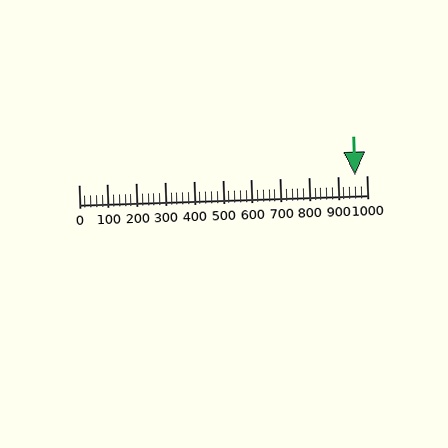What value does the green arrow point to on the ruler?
The green arrow points to approximately 960.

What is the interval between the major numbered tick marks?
The major tick marks are spaced 100 units apart.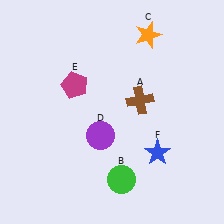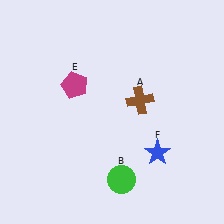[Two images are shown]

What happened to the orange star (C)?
The orange star (C) was removed in Image 2. It was in the top-right area of Image 1.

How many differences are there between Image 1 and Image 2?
There are 2 differences between the two images.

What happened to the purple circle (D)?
The purple circle (D) was removed in Image 2. It was in the bottom-left area of Image 1.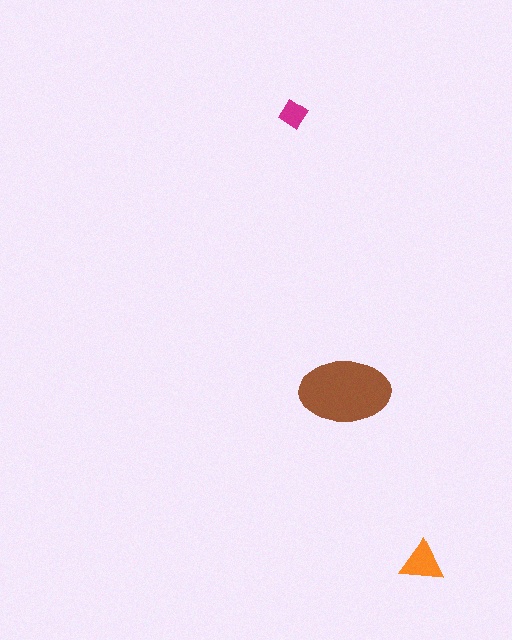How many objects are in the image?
There are 3 objects in the image.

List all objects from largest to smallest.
The brown ellipse, the orange triangle, the magenta diamond.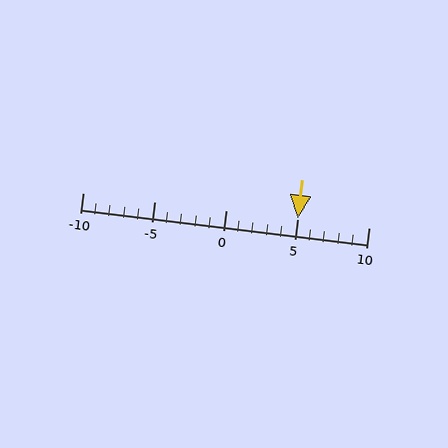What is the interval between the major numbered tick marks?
The major tick marks are spaced 5 units apart.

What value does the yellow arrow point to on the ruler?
The yellow arrow points to approximately 5.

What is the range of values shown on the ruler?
The ruler shows values from -10 to 10.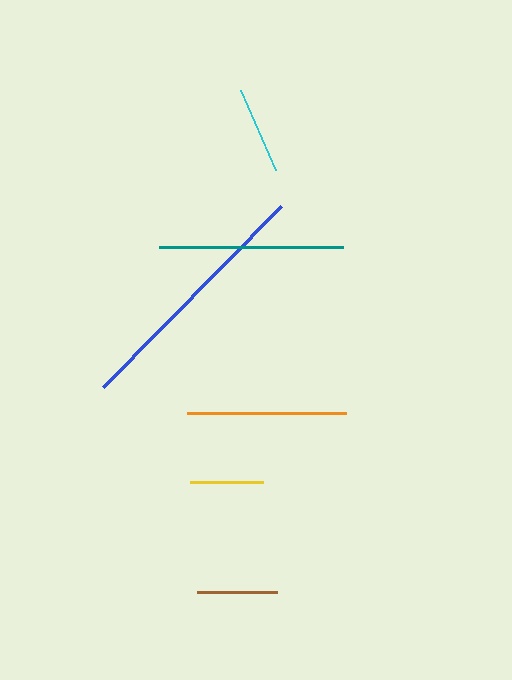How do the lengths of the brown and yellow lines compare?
The brown and yellow lines are approximately the same length.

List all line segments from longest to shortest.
From longest to shortest: blue, teal, orange, cyan, brown, yellow.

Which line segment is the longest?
The blue line is the longest at approximately 254 pixels.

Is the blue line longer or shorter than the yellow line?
The blue line is longer than the yellow line.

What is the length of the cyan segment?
The cyan segment is approximately 87 pixels long.